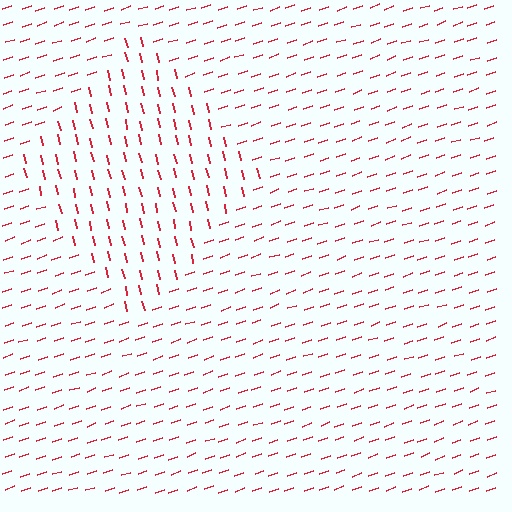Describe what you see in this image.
The image is filled with small red line segments. A diamond region in the image has lines oriented differently from the surrounding lines, creating a visible texture boundary.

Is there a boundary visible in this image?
Yes, there is a texture boundary formed by a change in line orientation.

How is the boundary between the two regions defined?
The boundary is defined purely by a change in line orientation (approximately 83 degrees difference). All lines are the same color and thickness.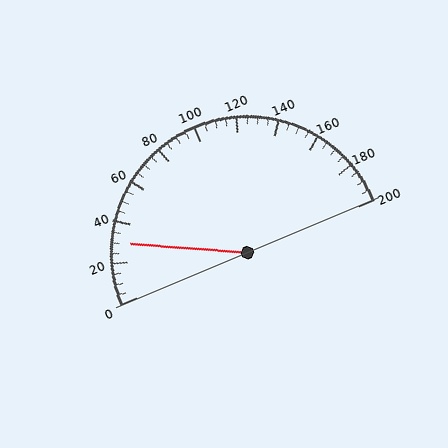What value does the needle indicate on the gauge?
The needle indicates approximately 30.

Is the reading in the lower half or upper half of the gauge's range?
The reading is in the lower half of the range (0 to 200).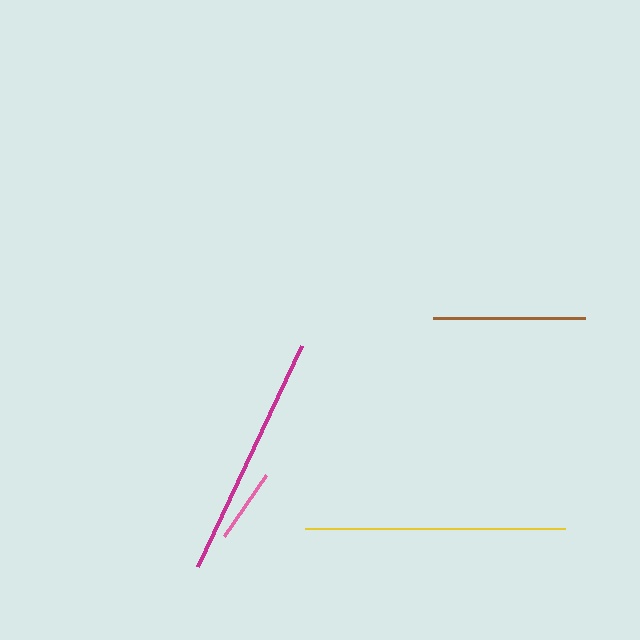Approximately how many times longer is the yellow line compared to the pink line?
The yellow line is approximately 3.5 times the length of the pink line.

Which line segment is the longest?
The yellow line is the longest at approximately 260 pixels.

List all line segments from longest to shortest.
From longest to shortest: yellow, magenta, brown, pink.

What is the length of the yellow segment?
The yellow segment is approximately 260 pixels long.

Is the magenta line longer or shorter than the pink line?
The magenta line is longer than the pink line.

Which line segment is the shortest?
The pink line is the shortest at approximately 74 pixels.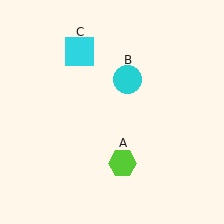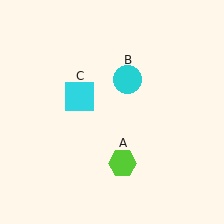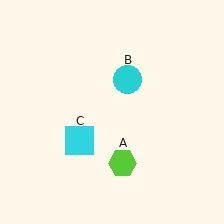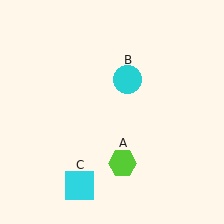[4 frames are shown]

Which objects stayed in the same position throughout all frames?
Lime hexagon (object A) and cyan circle (object B) remained stationary.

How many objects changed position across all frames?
1 object changed position: cyan square (object C).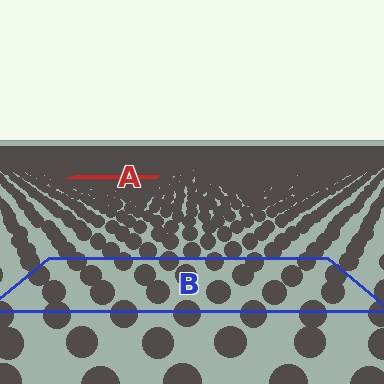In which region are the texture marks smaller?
The texture marks are smaller in region A, because it is farther away.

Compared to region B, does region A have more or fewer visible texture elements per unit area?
Region A has more texture elements per unit area — they are packed more densely because it is farther away.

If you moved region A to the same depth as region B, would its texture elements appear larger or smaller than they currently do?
They would appear larger. At a closer depth, the same texture elements are projected at a bigger on-screen size.